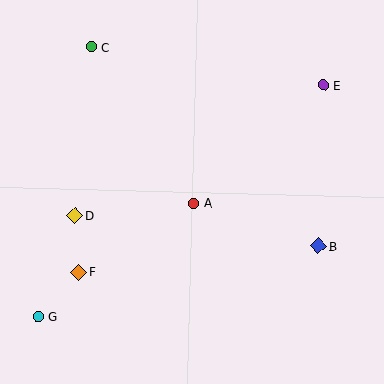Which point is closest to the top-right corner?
Point E is closest to the top-right corner.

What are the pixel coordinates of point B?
Point B is at (318, 246).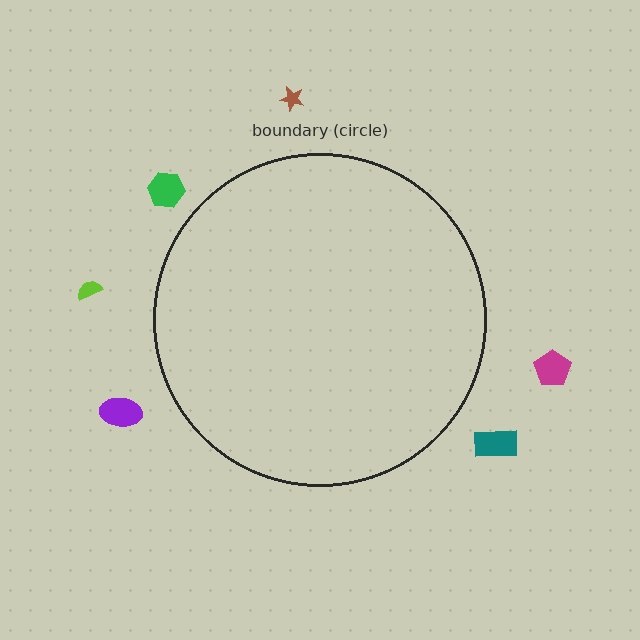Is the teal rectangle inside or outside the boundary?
Outside.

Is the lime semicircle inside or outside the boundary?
Outside.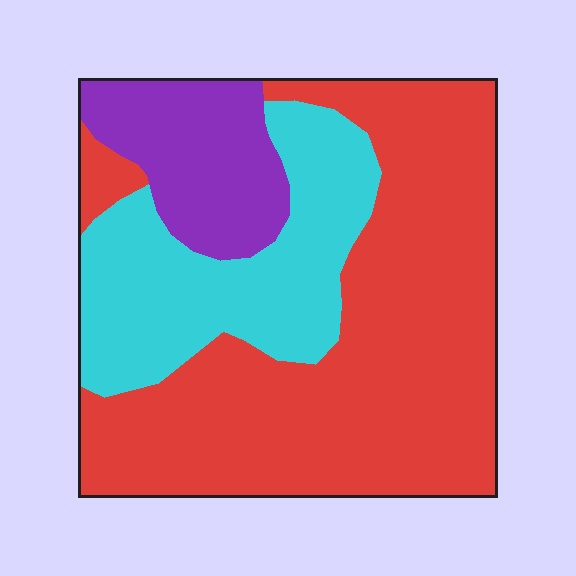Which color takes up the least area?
Purple, at roughly 15%.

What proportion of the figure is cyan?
Cyan covers roughly 25% of the figure.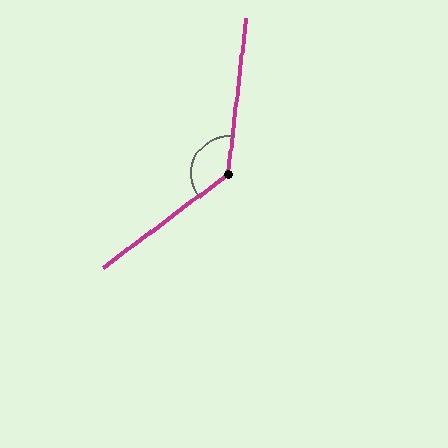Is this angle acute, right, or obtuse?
It is obtuse.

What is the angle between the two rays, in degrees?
Approximately 133 degrees.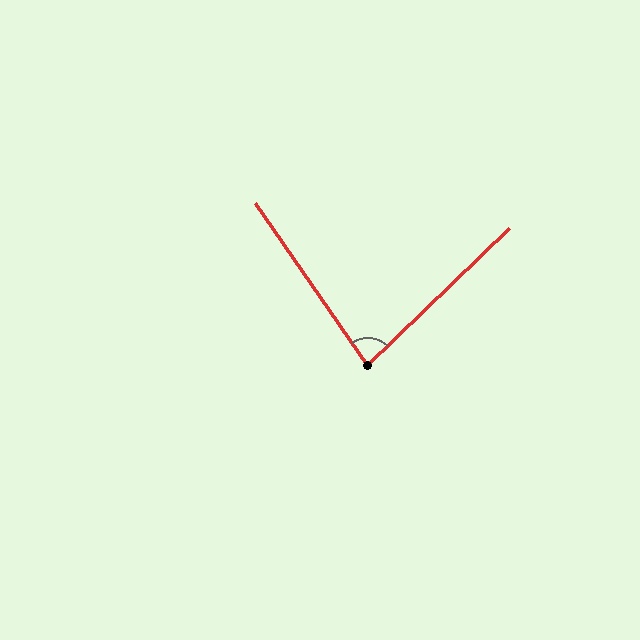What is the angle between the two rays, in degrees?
Approximately 81 degrees.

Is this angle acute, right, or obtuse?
It is acute.